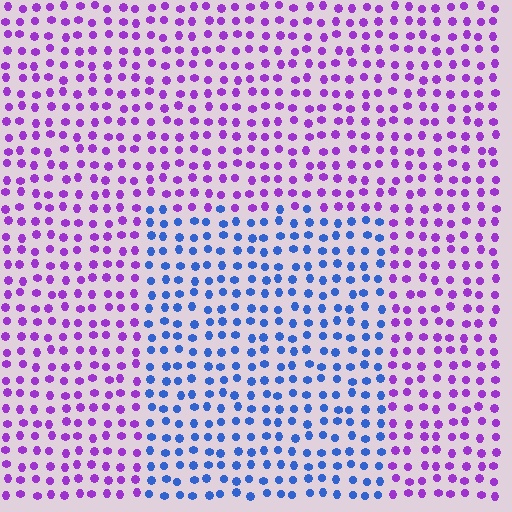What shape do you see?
I see a rectangle.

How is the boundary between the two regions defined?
The boundary is defined purely by a slight shift in hue (about 60 degrees). Spacing, size, and orientation are identical on both sides.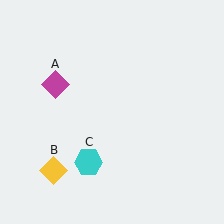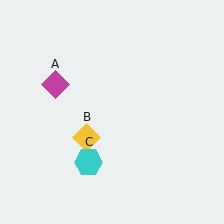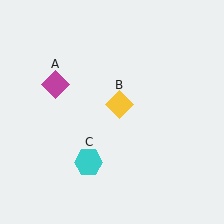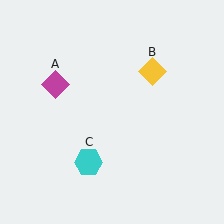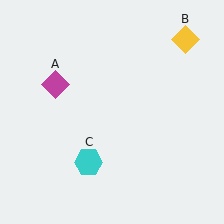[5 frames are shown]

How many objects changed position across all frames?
1 object changed position: yellow diamond (object B).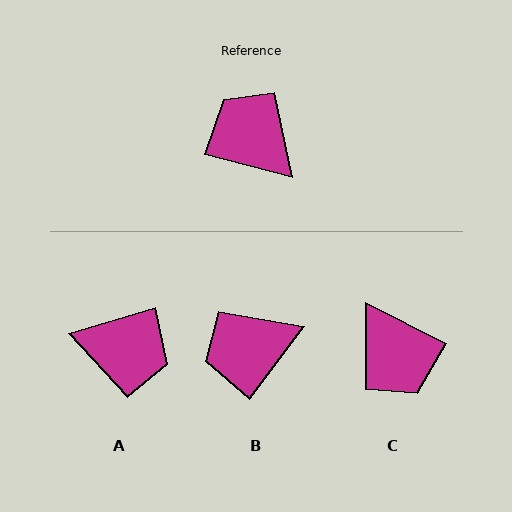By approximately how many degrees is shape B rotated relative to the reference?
Approximately 68 degrees counter-clockwise.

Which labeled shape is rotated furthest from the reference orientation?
C, about 168 degrees away.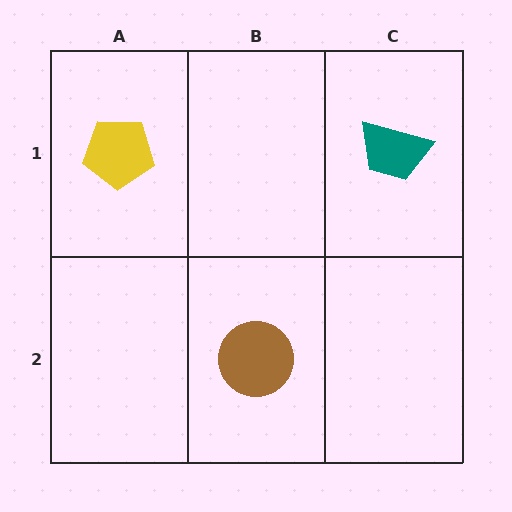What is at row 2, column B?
A brown circle.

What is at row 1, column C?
A teal trapezoid.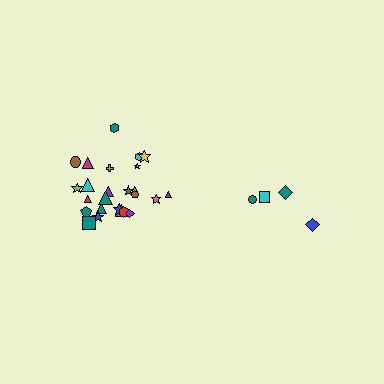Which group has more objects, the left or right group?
The left group.